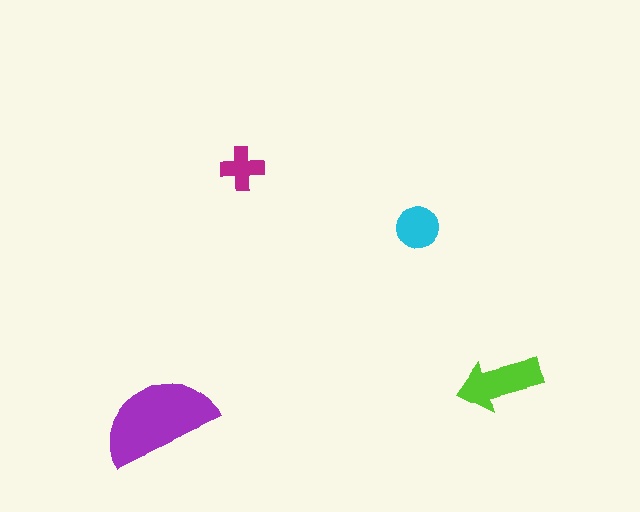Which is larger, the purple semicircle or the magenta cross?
The purple semicircle.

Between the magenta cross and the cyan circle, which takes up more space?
The cyan circle.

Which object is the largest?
The purple semicircle.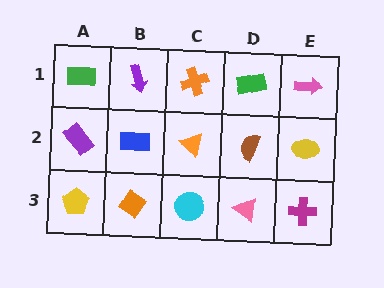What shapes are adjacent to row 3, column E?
A yellow ellipse (row 2, column E), a pink triangle (row 3, column D).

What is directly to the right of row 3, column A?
An orange diamond.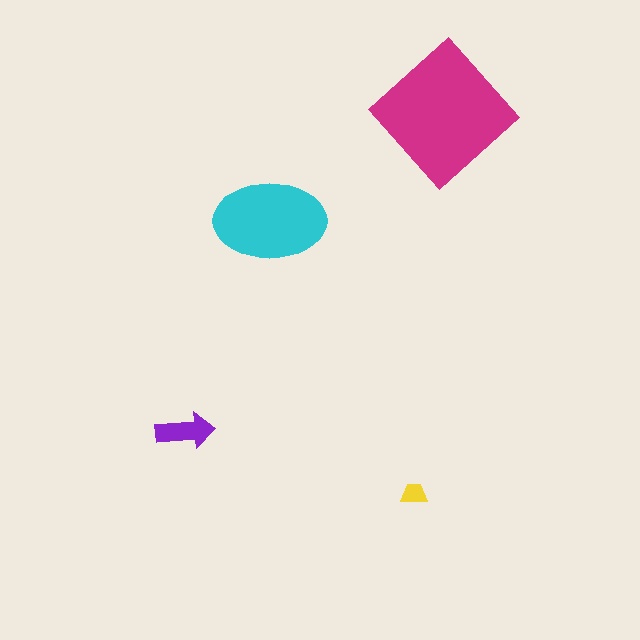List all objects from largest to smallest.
The magenta diamond, the cyan ellipse, the purple arrow, the yellow trapezoid.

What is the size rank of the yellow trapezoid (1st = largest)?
4th.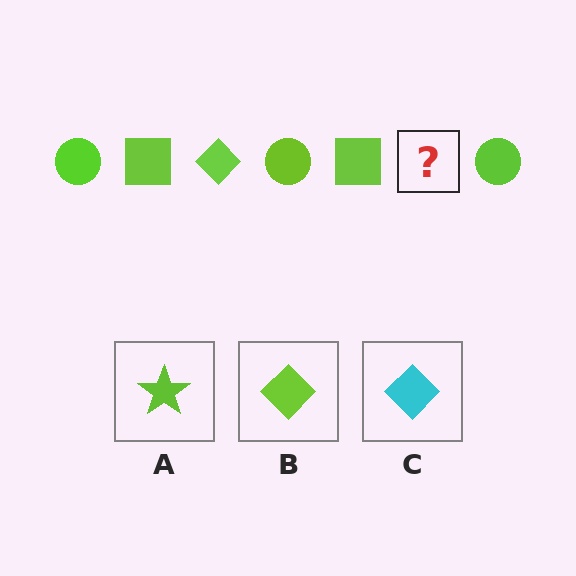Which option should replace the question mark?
Option B.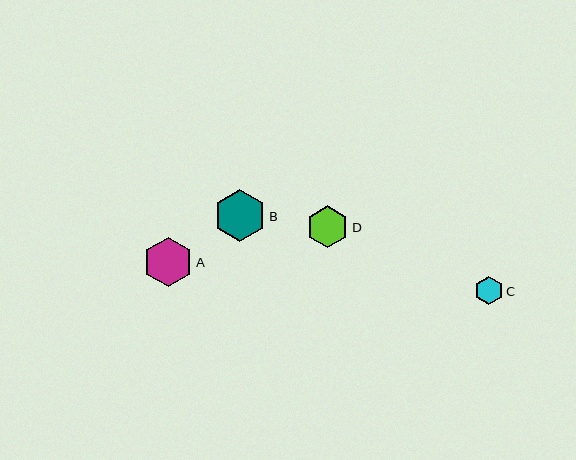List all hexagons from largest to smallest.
From largest to smallest: B, A, D, C.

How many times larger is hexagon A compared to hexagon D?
Hexagon A is approximately 1.2 times the size of hexagon D.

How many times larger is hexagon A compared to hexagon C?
Hexagon A is approximately 1.7 times the size of hexagon C.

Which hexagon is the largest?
Hexagon B is the largest with a size of approximately 52 pixels.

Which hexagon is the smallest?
Hexagon C is the smallest with a size of approximately 28 pixels.